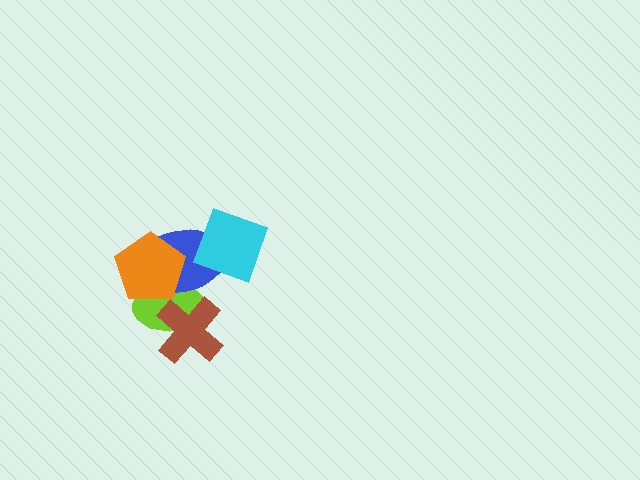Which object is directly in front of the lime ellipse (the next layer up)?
The blue ellipse is directly in front of the lime ellipse.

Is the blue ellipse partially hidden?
Yes, it is partially covered by another shape.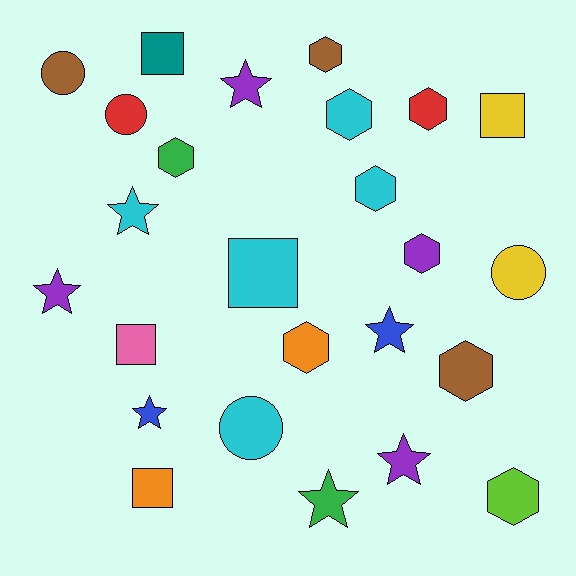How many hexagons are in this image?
There are 9 hexagons.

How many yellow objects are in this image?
There are 2 yellow objects.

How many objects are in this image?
There are 25 objects.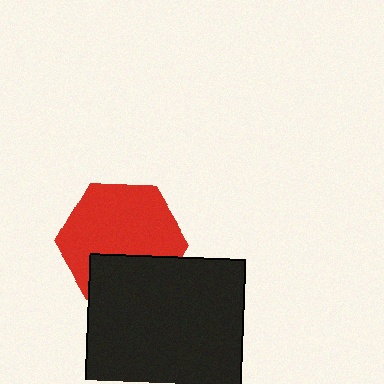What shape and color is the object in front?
The object in front is a black rectangle.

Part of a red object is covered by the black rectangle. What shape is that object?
It is a hexagon.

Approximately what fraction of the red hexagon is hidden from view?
Roughly 31% of the red hexagon is hidden behind the black rectangle.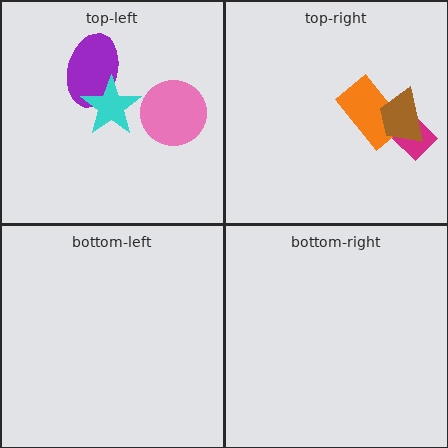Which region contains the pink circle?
The top-left region.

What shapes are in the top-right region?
The magenta diamond, the orange rectangle, the brown trapezoid.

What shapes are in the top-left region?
The purple ellipse, the cyan star, the pink circle.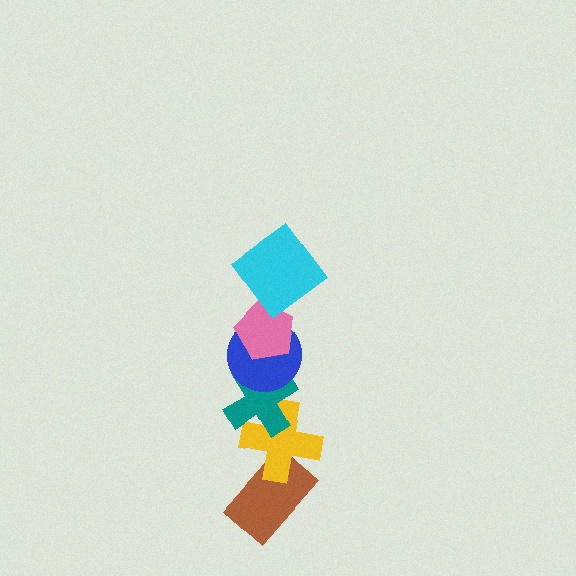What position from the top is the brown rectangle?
The brown rectangle is 6th from the top.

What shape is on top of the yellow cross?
The teal cross is on top of the yellow cross.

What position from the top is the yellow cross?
The yellow cross is 5th from the top.